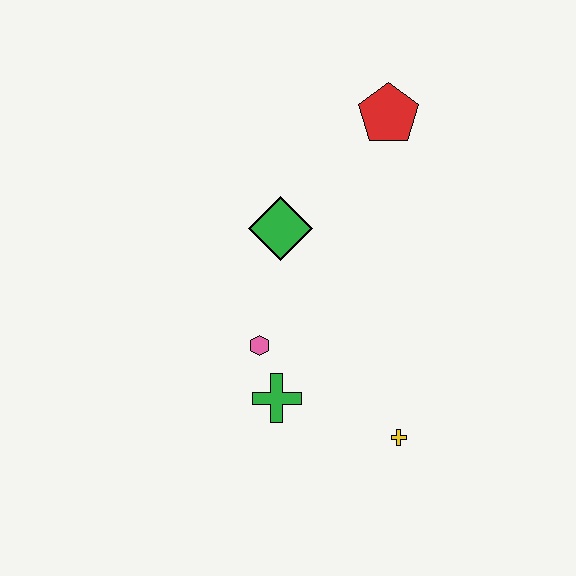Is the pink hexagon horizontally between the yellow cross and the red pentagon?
No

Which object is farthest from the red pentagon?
The yellow cross is farthest from the red pentagon.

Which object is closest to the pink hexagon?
The green cross is closest to the pink hexagon.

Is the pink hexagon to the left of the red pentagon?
Yes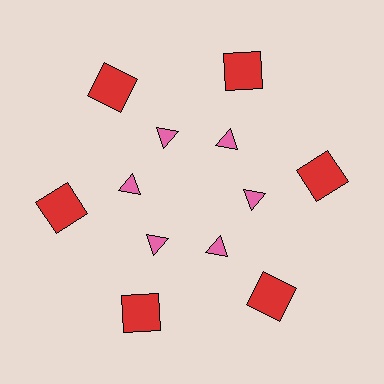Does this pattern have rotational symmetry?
Yes, this pattern has 6-fold rotational symmetry. It looks the same after rotating 60 degrees around the center.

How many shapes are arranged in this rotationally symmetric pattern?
There are 12 shapes, arranged in 6 groups of 2.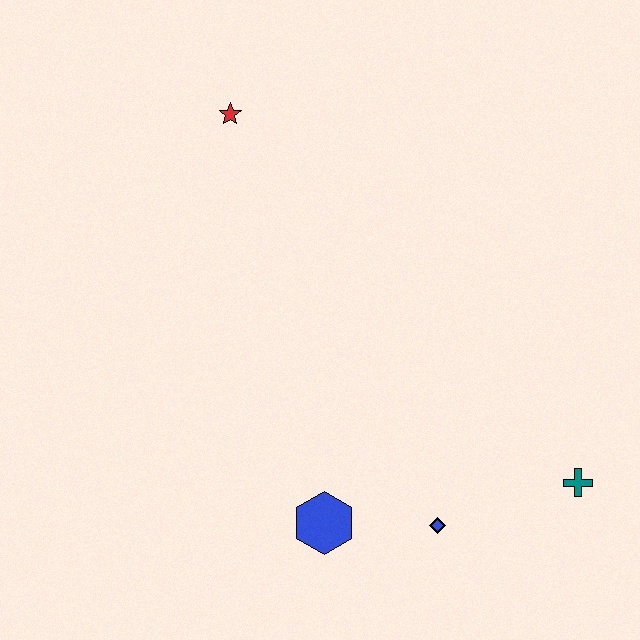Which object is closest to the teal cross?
The blue diamond is closest to the teal cross.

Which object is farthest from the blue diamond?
The red star is farthest from the blue diamond.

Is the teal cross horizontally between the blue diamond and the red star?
No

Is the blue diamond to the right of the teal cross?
No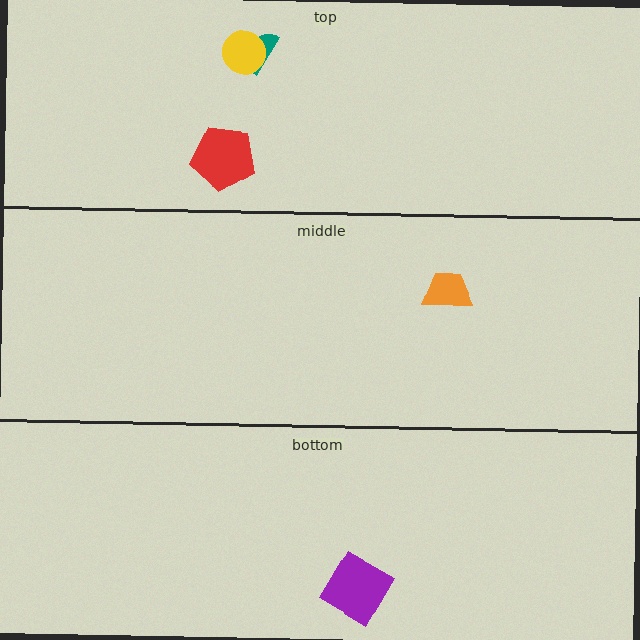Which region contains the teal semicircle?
The top region.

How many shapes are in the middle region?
1.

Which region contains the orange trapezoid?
The middle region.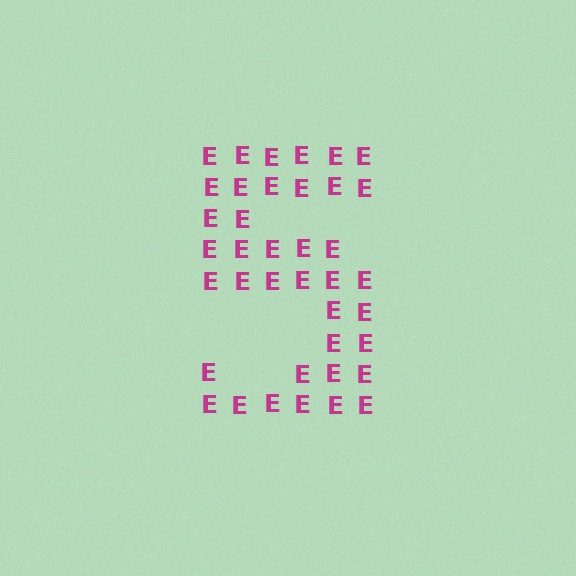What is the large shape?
The large shape is the digit 5.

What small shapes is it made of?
It is made of small letter E's.